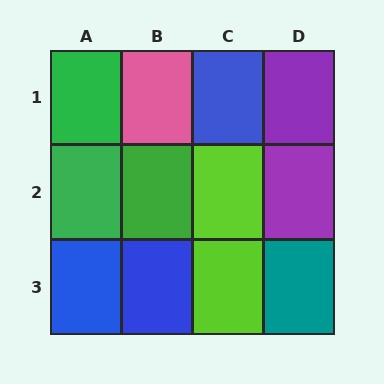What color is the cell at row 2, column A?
Green.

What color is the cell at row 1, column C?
Blue.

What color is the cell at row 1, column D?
Purple.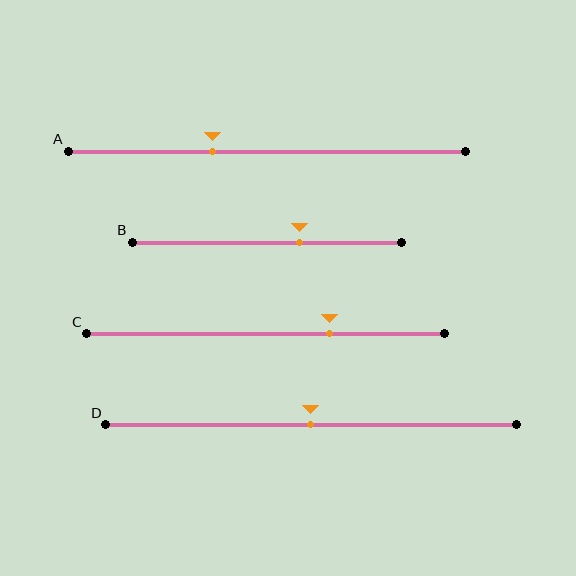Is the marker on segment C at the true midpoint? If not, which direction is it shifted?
No, the marker on segment C is shifted to the right by about 18% of the segment length.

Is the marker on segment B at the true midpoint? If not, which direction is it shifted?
No, the marker on segment B is shifted to the right by about 12% of the segment length.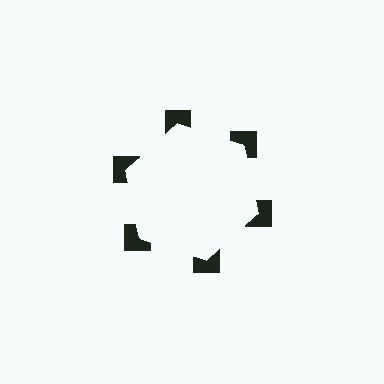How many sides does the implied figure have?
6 sides.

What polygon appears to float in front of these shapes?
An illusory hexagon — its edges are inferred from the aligned wedge cuts in the notched squares, not physically drawn.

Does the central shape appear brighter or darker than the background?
It typically appears slightly brighter than the background, even though no actual brightness change is drawn.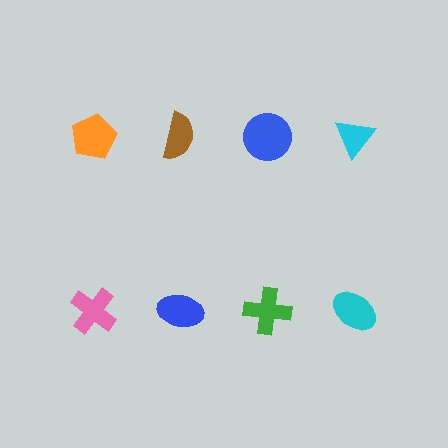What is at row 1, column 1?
An orange pentagon.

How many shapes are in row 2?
4 shapes.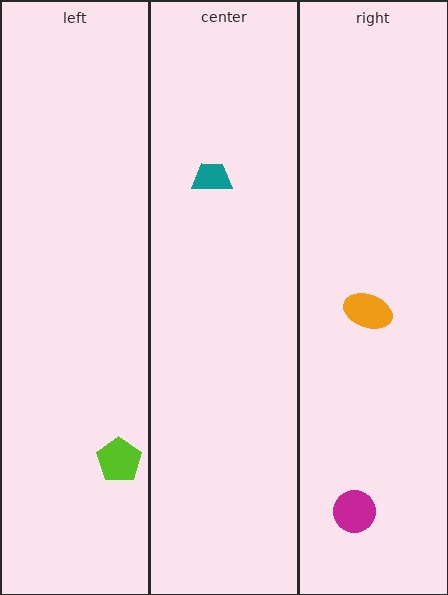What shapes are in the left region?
The lime pentagon.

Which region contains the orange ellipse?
The right region.